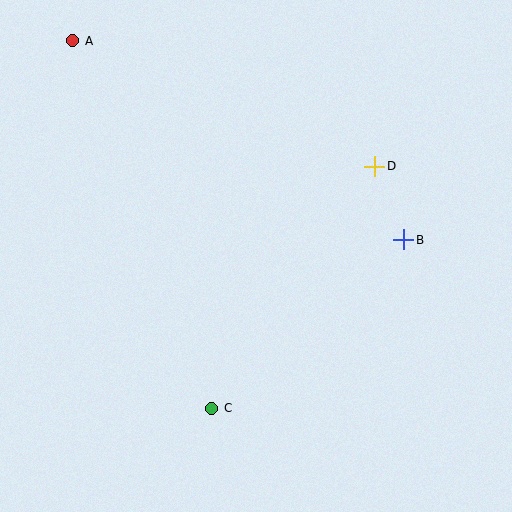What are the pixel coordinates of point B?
Point B is at (404, 240).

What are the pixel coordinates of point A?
Point A is at (73, 41).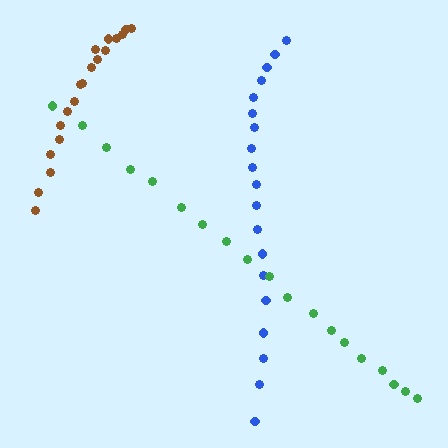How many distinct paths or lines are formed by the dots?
There are 3 distinct paths.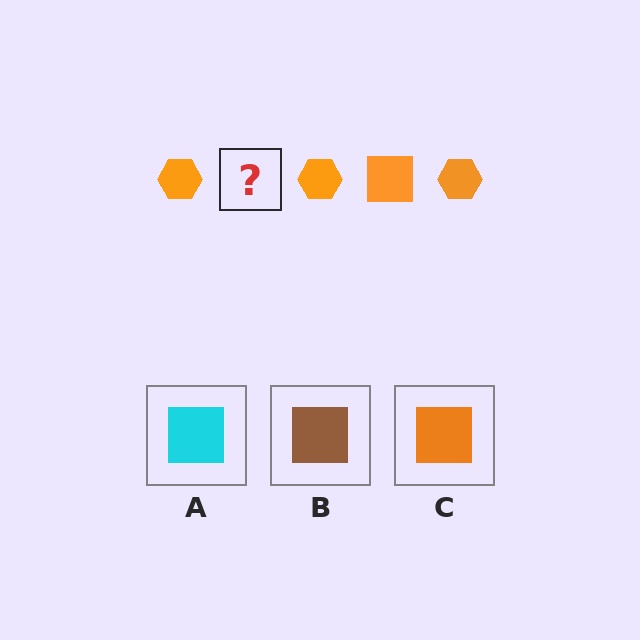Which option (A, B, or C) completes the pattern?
C.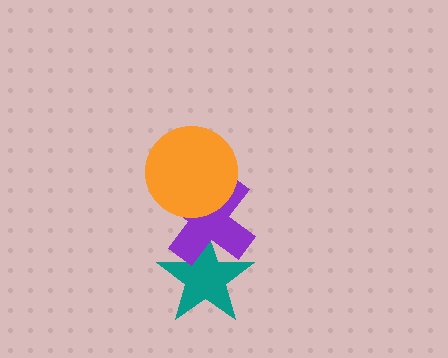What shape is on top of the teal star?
The purple cross is on top of the teal star.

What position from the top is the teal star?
The teal star is 3rd from the top.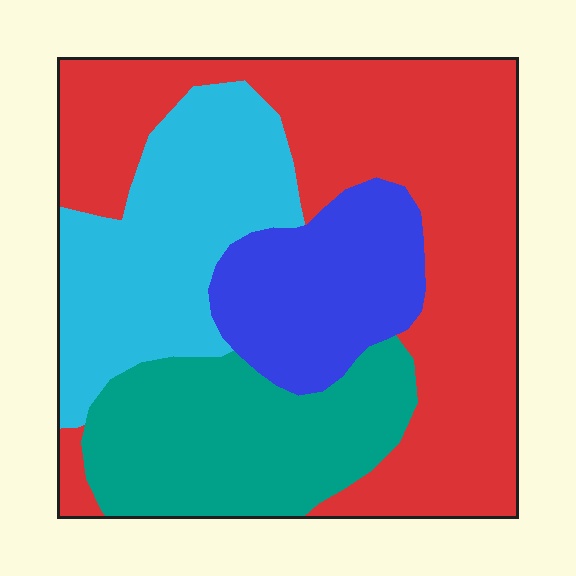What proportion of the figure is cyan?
Cyan covers roughly 20% of the figure.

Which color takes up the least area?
Blue, at roughly 15%.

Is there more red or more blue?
Red.